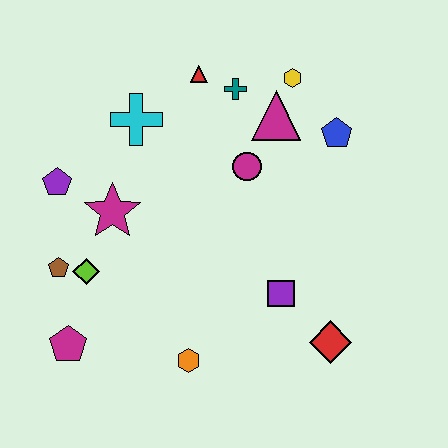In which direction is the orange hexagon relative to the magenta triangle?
The orange hexagon is below the magenta triangle.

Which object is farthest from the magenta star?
The red diamond is farthest from the magenta star.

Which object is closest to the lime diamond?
The brown pentagon is closest to the lime diamond.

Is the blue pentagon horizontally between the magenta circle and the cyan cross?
No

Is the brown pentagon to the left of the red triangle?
Yes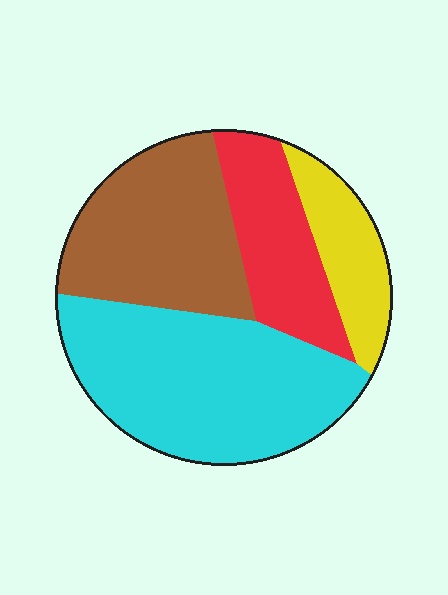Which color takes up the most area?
Cyan, at roughly 40%.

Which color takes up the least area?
Yellow, at roughly 15%.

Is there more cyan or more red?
Cyan.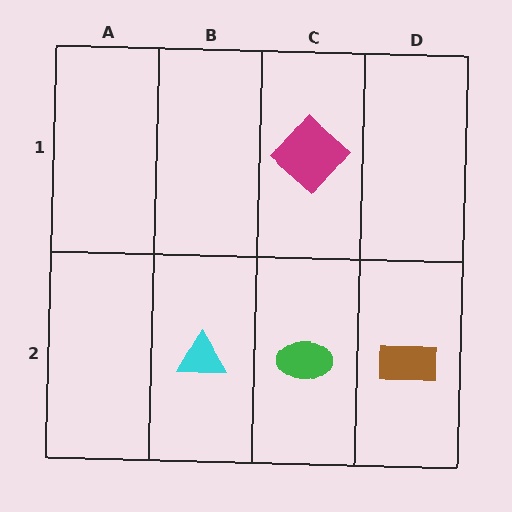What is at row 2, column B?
A cyan triangle.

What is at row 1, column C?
A magenta diamond.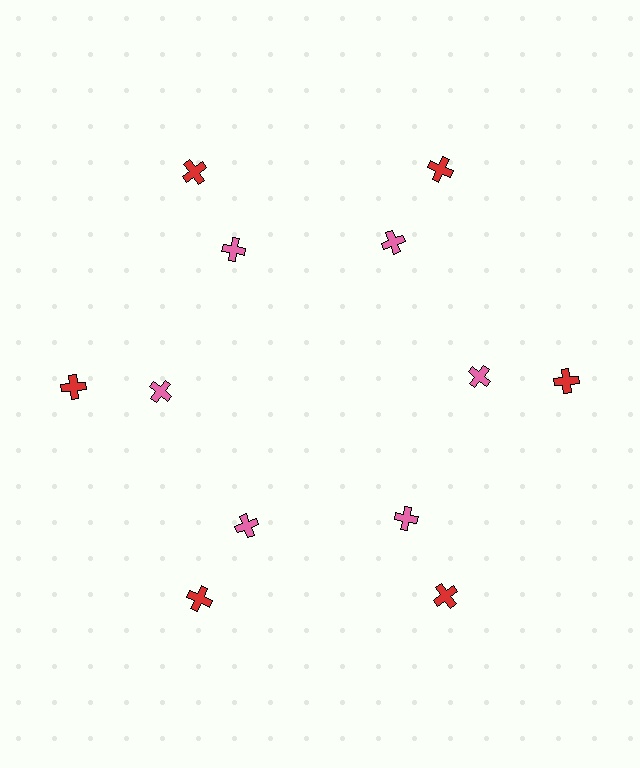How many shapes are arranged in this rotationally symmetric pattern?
There are 12 shapes, arranged in 6 groups of 2.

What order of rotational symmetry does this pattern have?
This pattern has 6-fold rotational symmetry.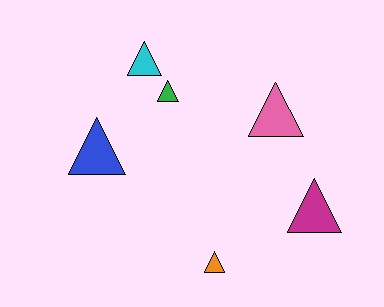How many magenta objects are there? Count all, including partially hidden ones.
There is 1 magenta object.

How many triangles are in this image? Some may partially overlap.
There are 6 triangles.